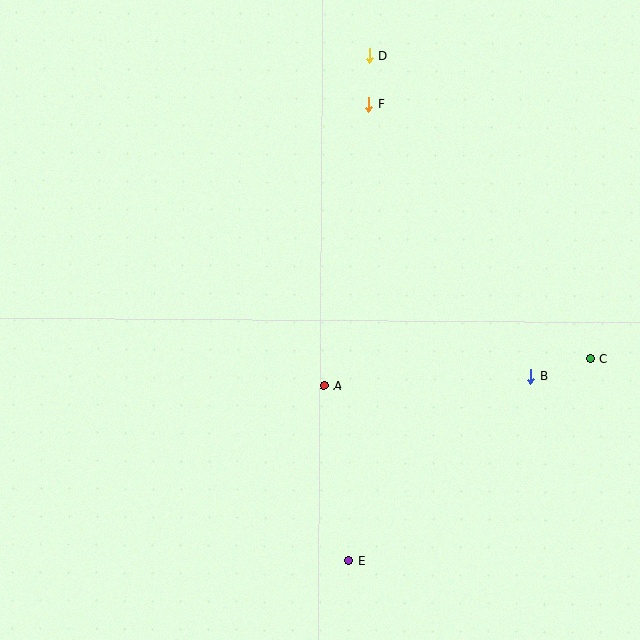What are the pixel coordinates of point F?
Point F is at (368, 105).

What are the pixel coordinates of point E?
Point E is at (349, 561).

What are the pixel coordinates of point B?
Point B is at (530, 376).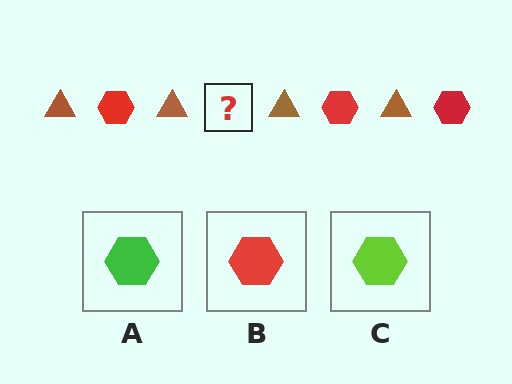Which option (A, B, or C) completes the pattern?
B.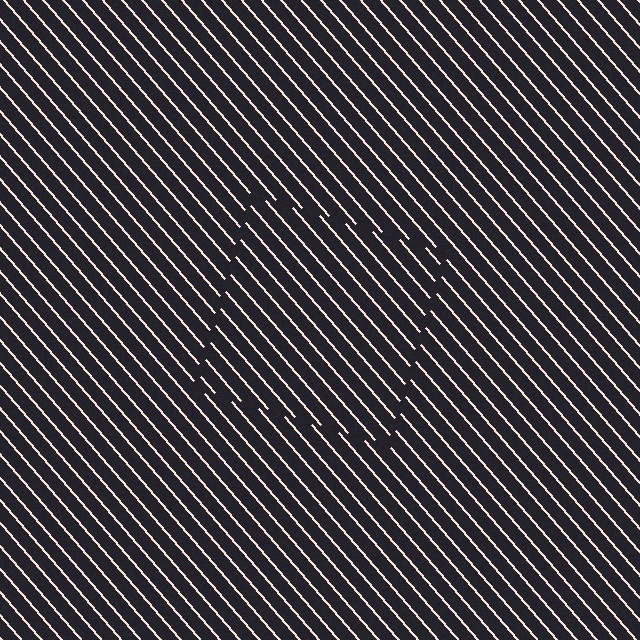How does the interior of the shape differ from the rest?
The interior of the shape contains the same grating, shifted by half a period — the contour is defined by the phase discontinuity where line-ends from the inner and outer gratings abut.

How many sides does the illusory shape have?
4 sides — the line-ends trace a square.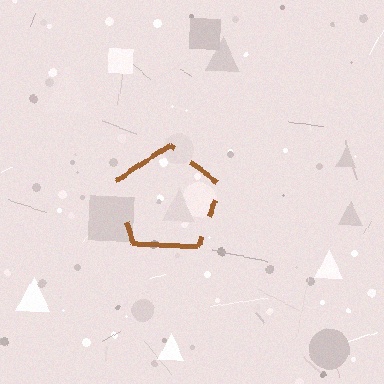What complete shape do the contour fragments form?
The contour fragments form a pentagon.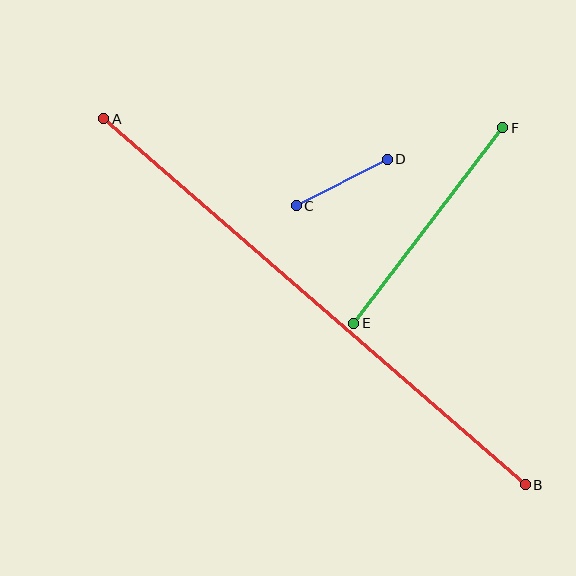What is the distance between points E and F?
The distance is approximately 246 pixels.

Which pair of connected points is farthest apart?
Points A and B are farthest apart.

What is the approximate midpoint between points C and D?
The midpoint is at approximately (342, 183) pixels.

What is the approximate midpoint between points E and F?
The midpoint is at approximately (428, 225) pixels.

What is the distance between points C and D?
The distance is approximately 102 pixels.